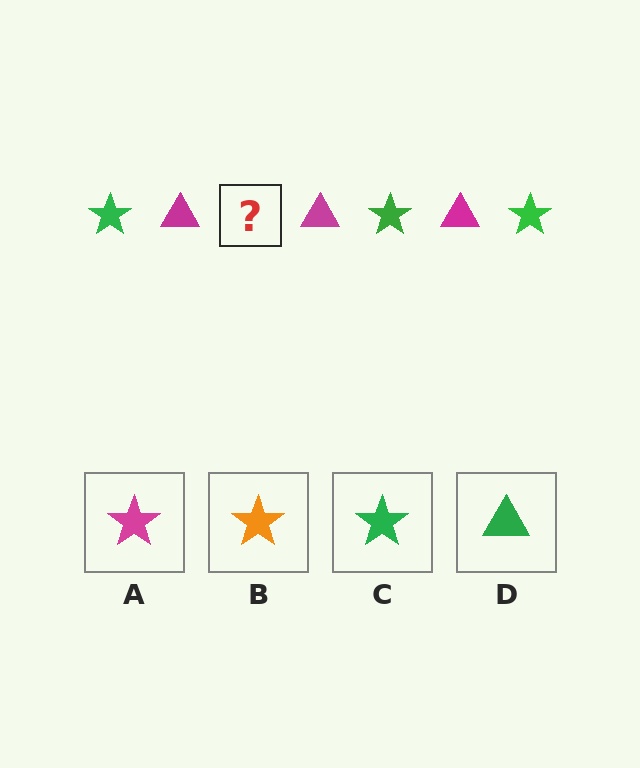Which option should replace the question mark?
Option C.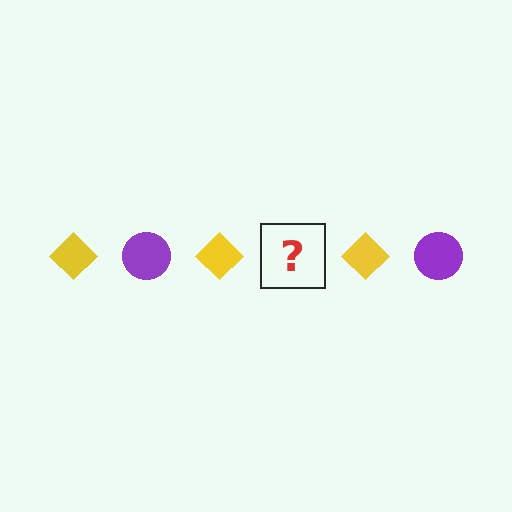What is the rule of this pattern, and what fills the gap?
The rule is that the pattern alternates between yellow diamond and purple circle. The gap should be filled with a purple circle.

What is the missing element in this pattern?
The missing element is a purple circle.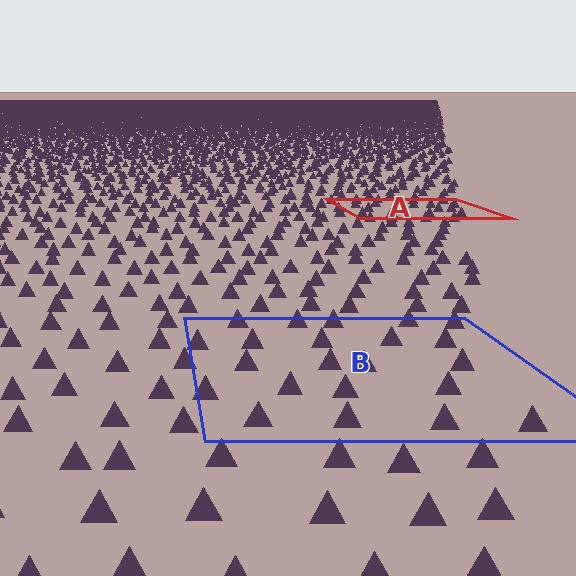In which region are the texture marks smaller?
The texture marks are smaller in region A, because it is farther away.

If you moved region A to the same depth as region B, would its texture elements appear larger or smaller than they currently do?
They would appear larger. At a closer depth, the same texture elements are projected at a bigger on-screen size.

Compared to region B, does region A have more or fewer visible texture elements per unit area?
Region A has more texture elements per unit area — they are packed more densely because it is farther away.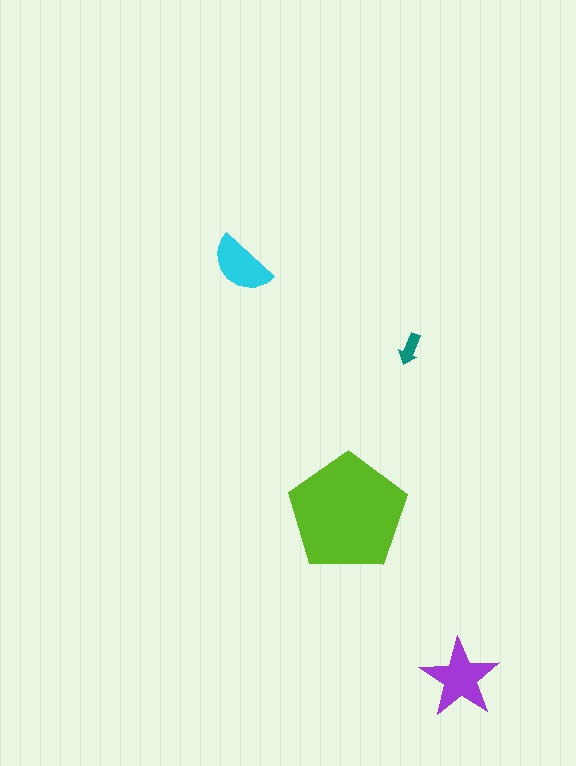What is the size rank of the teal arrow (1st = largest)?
4th.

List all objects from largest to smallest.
The lime pentagon, the purple star, the cyan semicircle, the teal arrow.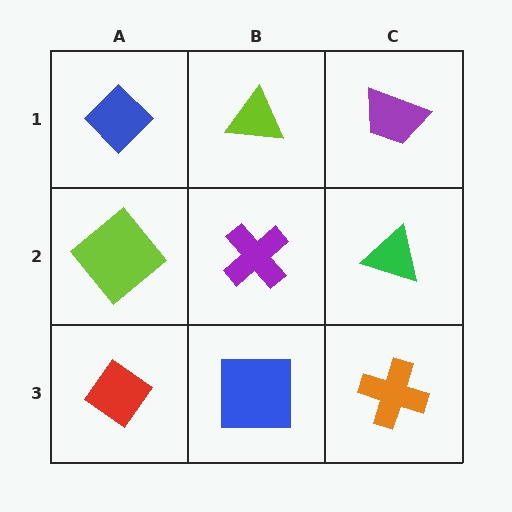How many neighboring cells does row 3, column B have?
3.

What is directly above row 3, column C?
A green triangle.